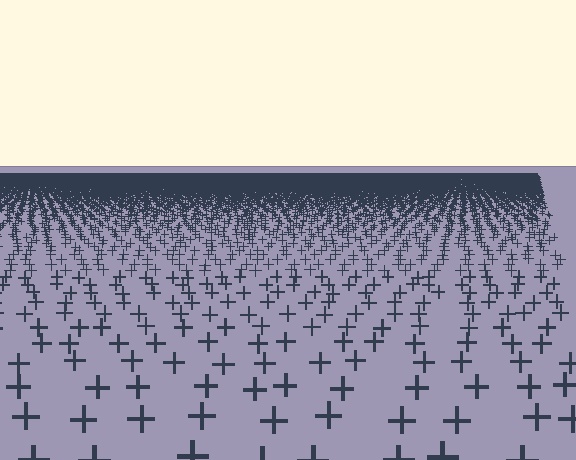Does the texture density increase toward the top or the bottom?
Density increases toward the top.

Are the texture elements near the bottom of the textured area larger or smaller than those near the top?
Larger. Near the bottom, elements are closer to the viewer and appear at a bigger on-screen size.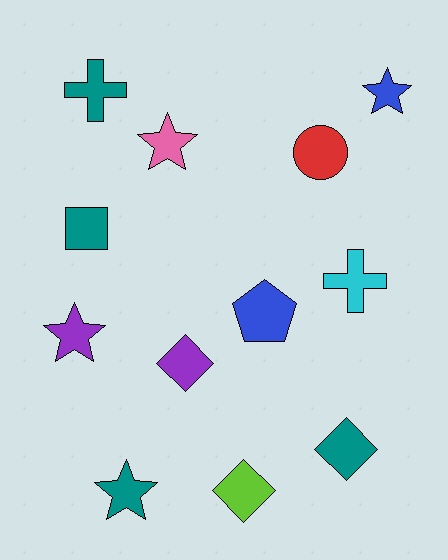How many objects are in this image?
There are 12 objects.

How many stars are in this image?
There are 4 stars.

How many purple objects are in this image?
There are 2 purple objects.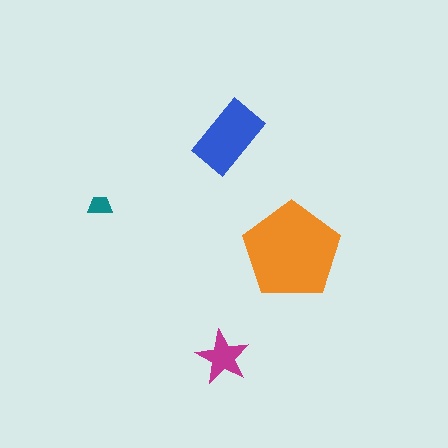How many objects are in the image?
There are 4 objects in the image.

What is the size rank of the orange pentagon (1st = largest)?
1st.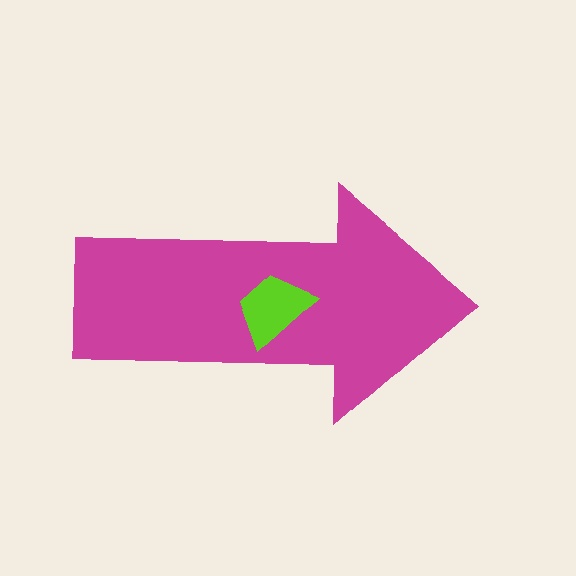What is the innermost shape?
The lime trapezoid.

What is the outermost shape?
The magenta arrow.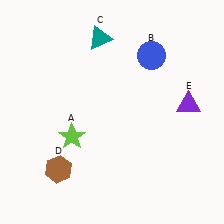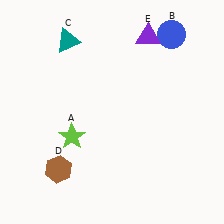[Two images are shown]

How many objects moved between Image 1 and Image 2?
3 objects moved between the two images.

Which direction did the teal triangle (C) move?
The teal triangle (C) moved left.